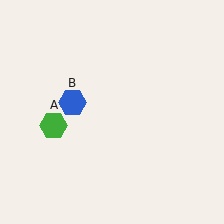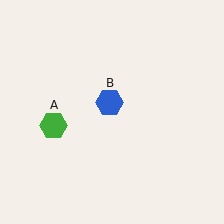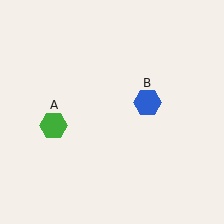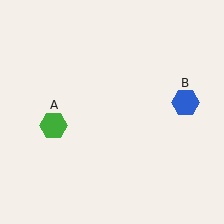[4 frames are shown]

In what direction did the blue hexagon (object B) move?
The blue hexagon (object B) moved right.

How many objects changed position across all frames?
1 object changed position: blue hexagon (object B).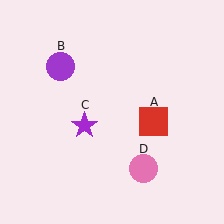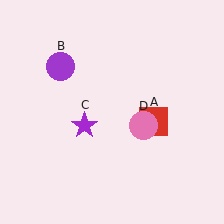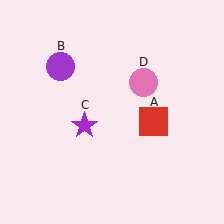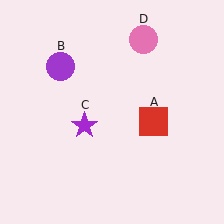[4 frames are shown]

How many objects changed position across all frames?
1 object changed position: pink circle (object D).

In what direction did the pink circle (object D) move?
The pink circle (object D) moved up.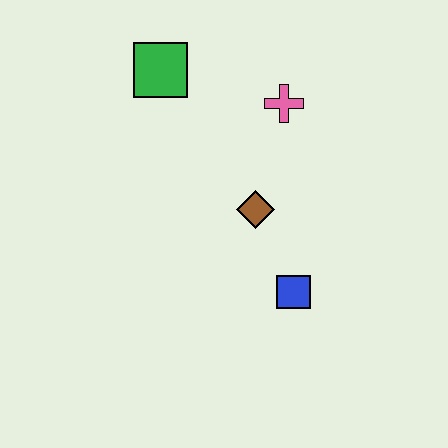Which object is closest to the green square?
The pink cross is closest to the green square.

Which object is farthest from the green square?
The blue square is farthest from the green square.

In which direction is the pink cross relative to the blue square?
The pink cross is above the blue square.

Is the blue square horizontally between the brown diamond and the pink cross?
No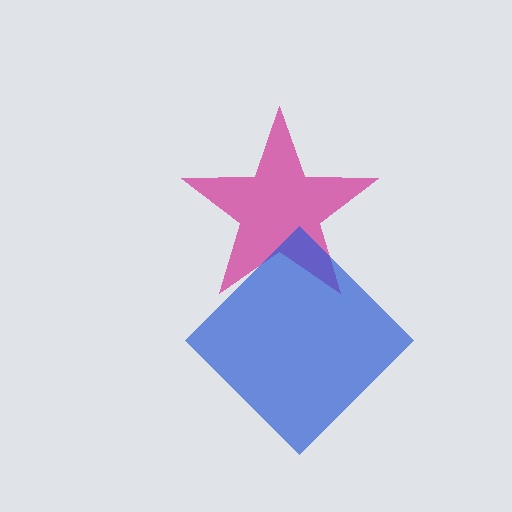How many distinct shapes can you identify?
There are 2 distinct shapes: a magenta star, a blue diamond.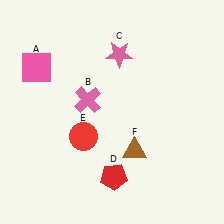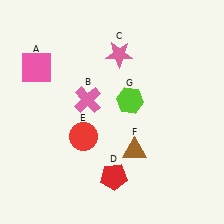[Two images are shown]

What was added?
A lime hexagon (G) was added in Image 2.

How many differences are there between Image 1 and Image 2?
There is 1 difference between the two images.